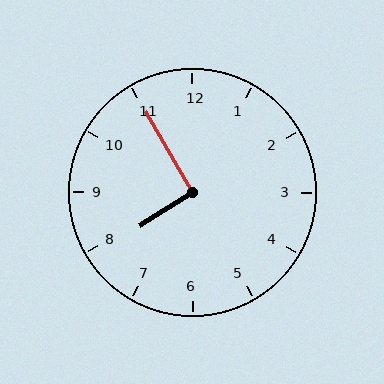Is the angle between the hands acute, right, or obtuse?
It is right.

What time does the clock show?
7:55.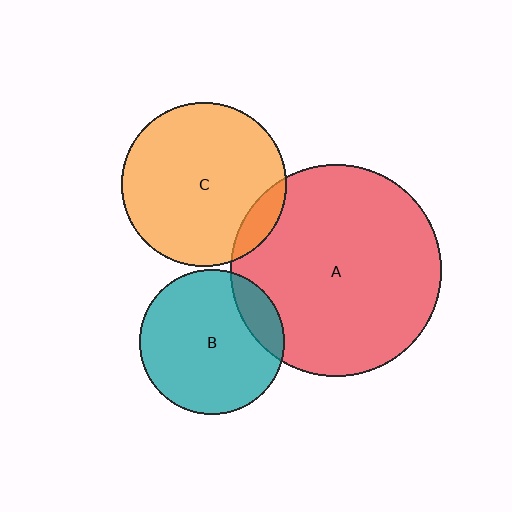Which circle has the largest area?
Circle A (red).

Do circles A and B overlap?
Yes.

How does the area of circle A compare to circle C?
Approximately 1.7 times.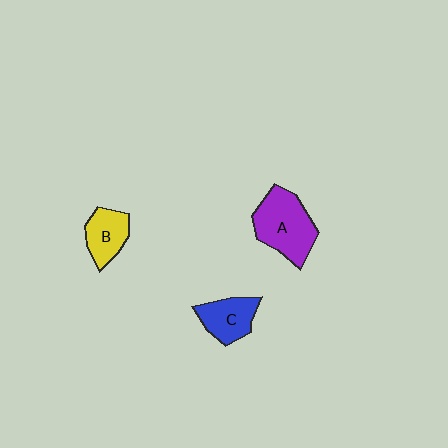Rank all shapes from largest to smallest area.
From largest to smallest: A (purple), C (blue), B (yellow).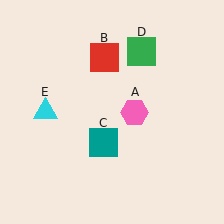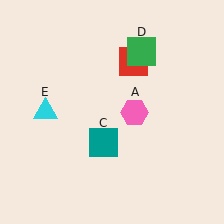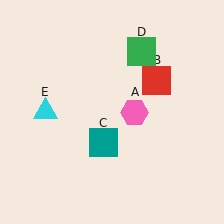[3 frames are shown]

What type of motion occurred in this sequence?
The red square (object B) rotated clockwise around the center of the scene.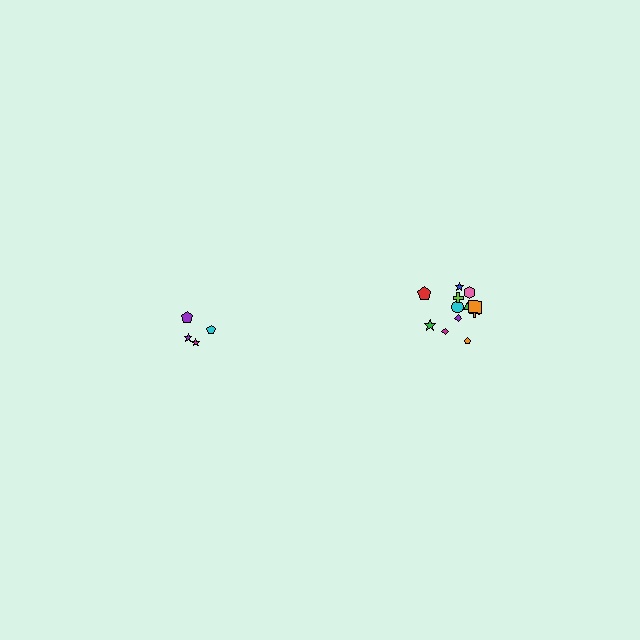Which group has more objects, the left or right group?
The right group.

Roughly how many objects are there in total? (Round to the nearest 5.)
Roughly 15 objects in total.